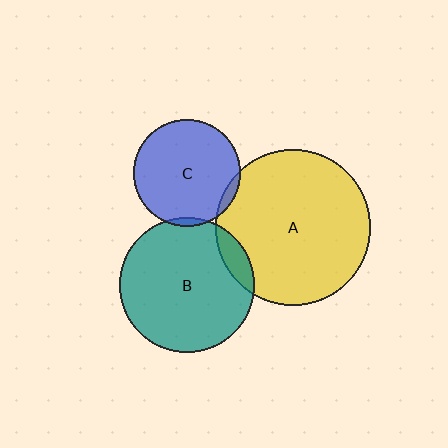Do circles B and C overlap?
Yes.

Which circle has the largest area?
Circle A (yellow).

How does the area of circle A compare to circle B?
Approximately 1.3 times.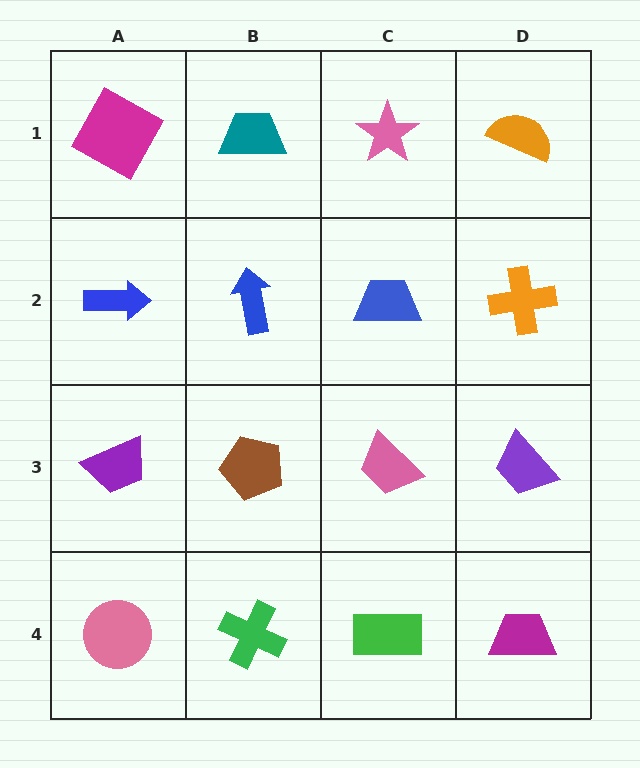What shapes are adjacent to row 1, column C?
A blue trapezoid (row 2, column C), a teal trapezoid (row 1, column B), an orange semicircle (row 1, column D).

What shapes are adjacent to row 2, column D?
An orange semicircle (row 1, column D), a purple trapezoid (row 3, column D), a blue trapezoid (row 2, column C).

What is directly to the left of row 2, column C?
A blue arrow.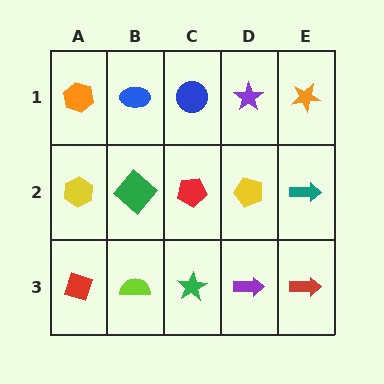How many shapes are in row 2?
5 shapes.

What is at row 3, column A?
A red diamond.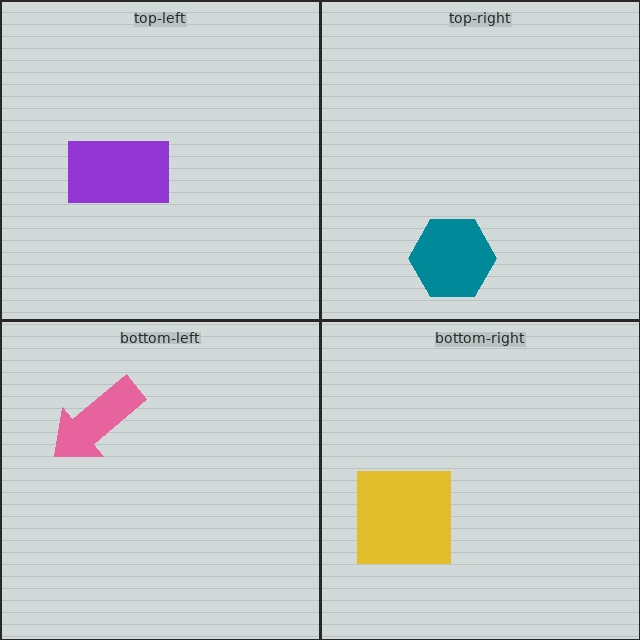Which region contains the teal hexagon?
The top-right region.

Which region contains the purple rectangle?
The top-left region.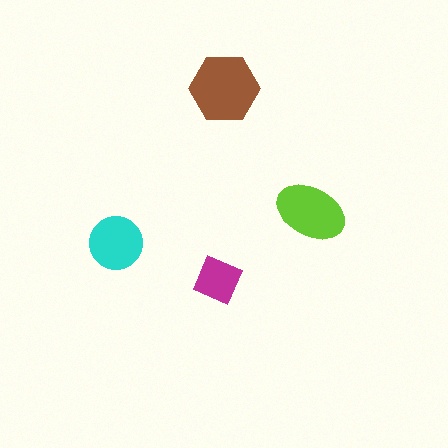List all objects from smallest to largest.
The magenta diamond, the cyan circle, the lime ellipse, the brown hexagon.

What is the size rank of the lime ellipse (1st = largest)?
2nd.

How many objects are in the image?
There are 4 objects in the image.